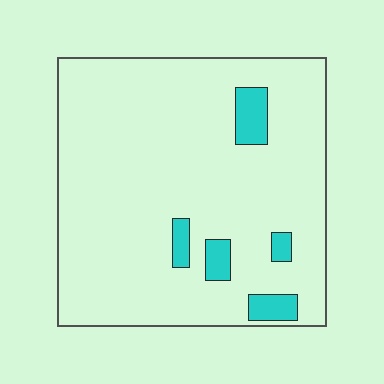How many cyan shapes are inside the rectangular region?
5.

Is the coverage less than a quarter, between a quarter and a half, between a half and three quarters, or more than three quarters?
Less than a quarter.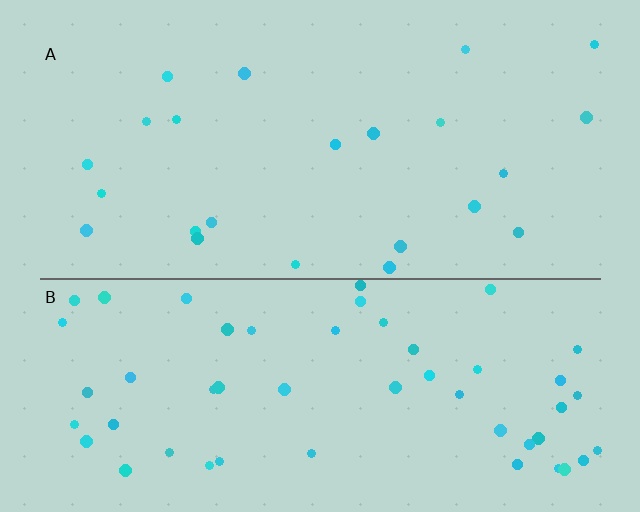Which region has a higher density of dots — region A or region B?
B (the bottom).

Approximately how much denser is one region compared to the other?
Approximately 2.3× — region B over region A.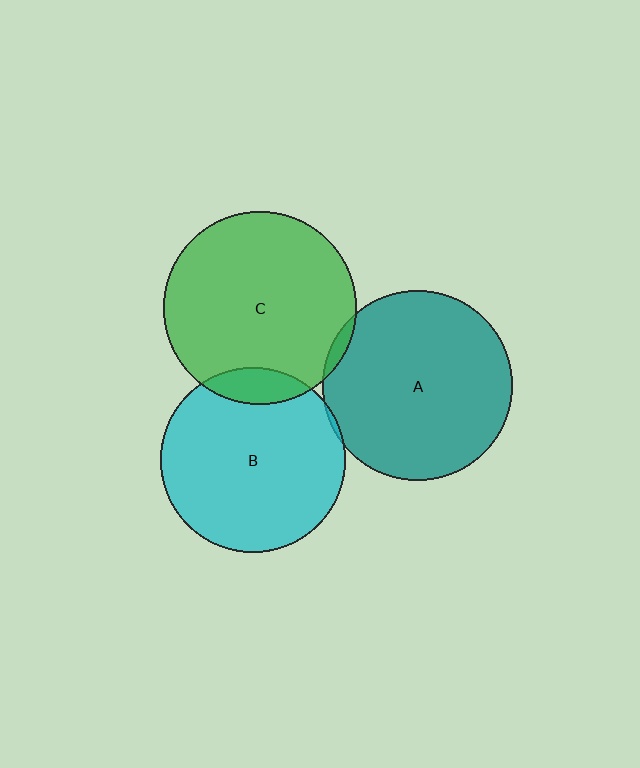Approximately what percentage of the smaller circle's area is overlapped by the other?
Approximately 5%.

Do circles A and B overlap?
Yes.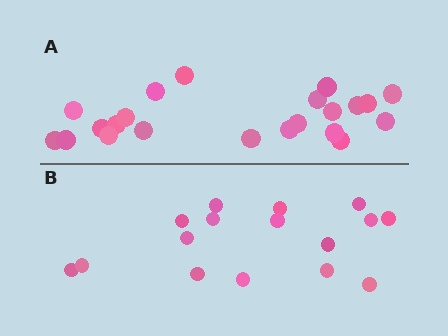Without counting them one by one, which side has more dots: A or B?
Region A (the top region) has more dots.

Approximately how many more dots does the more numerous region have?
Region A has about 6 more dots than region B.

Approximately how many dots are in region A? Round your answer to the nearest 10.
About 20 dots. (The exact count is 22, which rounds to 20.)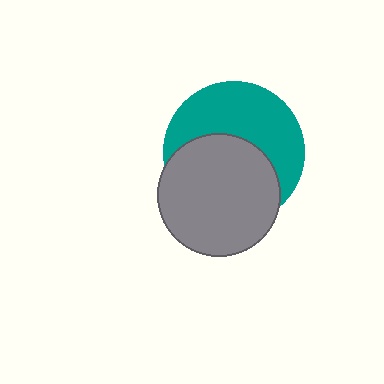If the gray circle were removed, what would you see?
You would see the complete teal circle.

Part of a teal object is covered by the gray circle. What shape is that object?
It is a circle.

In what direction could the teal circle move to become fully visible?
The teal circle could move up. That would shift it out from behind the gray circle entirely.